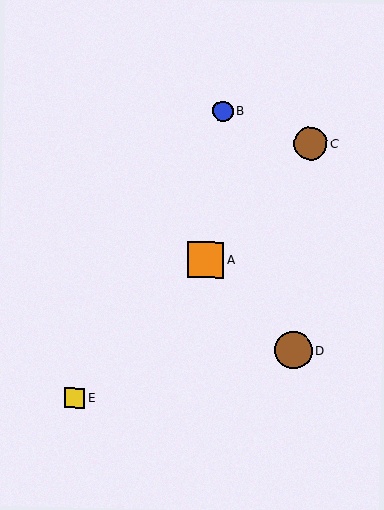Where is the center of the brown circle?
The center of the brown circle is at (293, 350).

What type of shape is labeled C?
Shape C is a brown circle.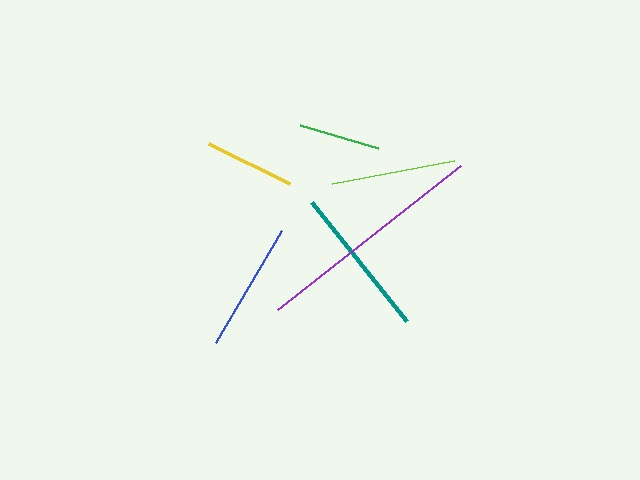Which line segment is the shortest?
The green line is the shortest at approximately 81 pixels.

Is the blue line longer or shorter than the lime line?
The blue line is longer than the lime line.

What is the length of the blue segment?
The blue segment is approximately 130 pixels long.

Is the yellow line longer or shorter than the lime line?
The lime line is longer than the yellow line.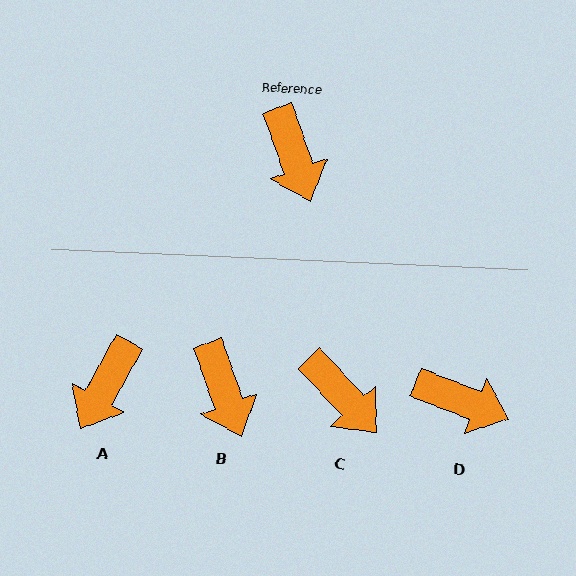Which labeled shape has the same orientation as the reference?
B.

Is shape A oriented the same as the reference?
No, it is off by about 49 degrees.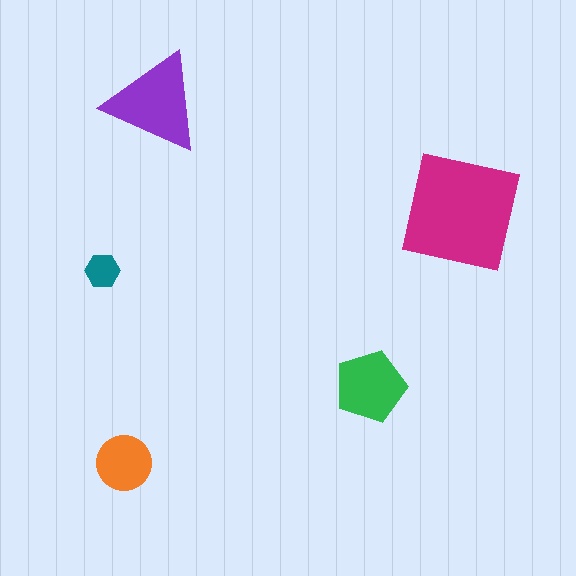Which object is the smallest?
The teal hexagon.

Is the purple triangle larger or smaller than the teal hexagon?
Larger.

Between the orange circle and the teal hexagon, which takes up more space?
The orange circle.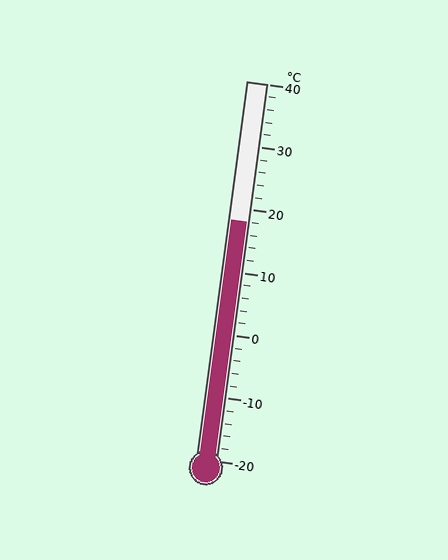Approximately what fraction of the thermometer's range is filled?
The thermometer is filled to approximately 65% of its range.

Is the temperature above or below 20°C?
The temperature is below 20°C.